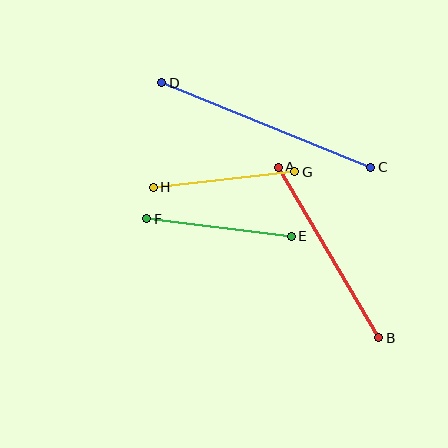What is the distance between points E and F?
The distance is approximately 145 pixels.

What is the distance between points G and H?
The distance is approximately 142 pixels.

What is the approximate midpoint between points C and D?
The midpoint is at approximately (266, 125) pixels.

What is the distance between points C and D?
The distance is approximately 226 pixels.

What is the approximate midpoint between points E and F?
The midpoint is at approximately (219, 227) pixels.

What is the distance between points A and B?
The distance is approximately 198 pixels.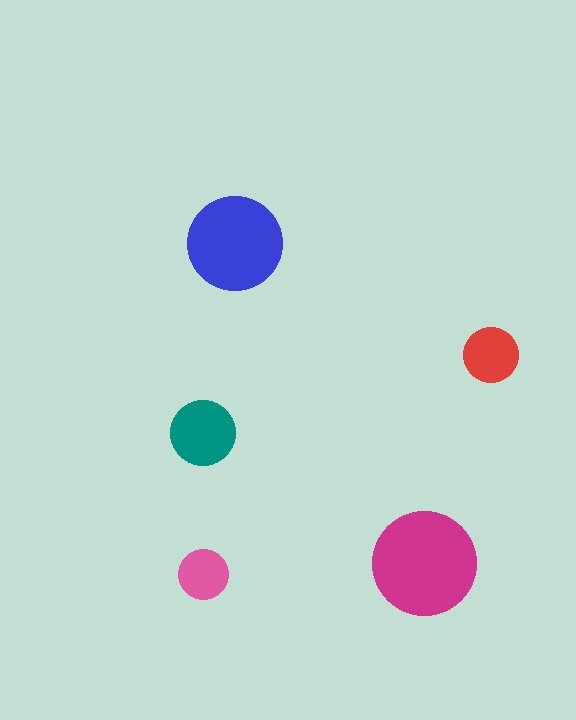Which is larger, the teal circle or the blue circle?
The blue one.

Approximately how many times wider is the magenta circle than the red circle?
About 2 times wider.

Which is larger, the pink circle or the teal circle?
The teal one.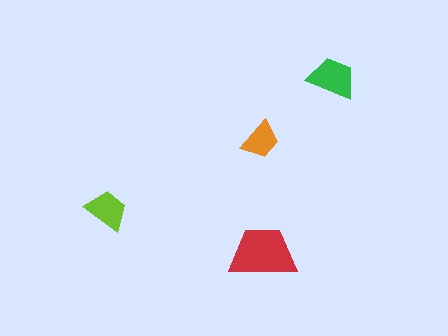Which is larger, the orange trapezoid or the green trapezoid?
The green one.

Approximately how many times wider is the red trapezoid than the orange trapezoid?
About 1.5 times wider.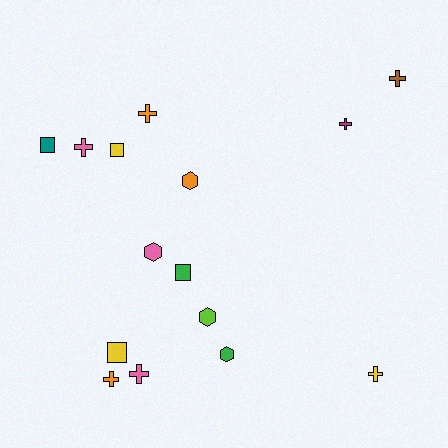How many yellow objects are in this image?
There are 3 yellow objects.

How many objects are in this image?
There are 15 objects.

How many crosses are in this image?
There are 7 crosses.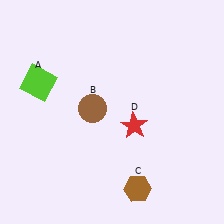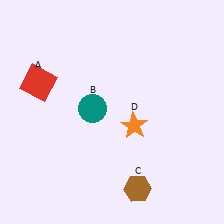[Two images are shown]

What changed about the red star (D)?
In Image 1, D is red. In Image 2, it changed to orange.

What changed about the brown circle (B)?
In Image 1, B is brown. In Image 2, it changed to teal.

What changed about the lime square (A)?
In Image 1, A is lime. In Image 2, it changed to red.